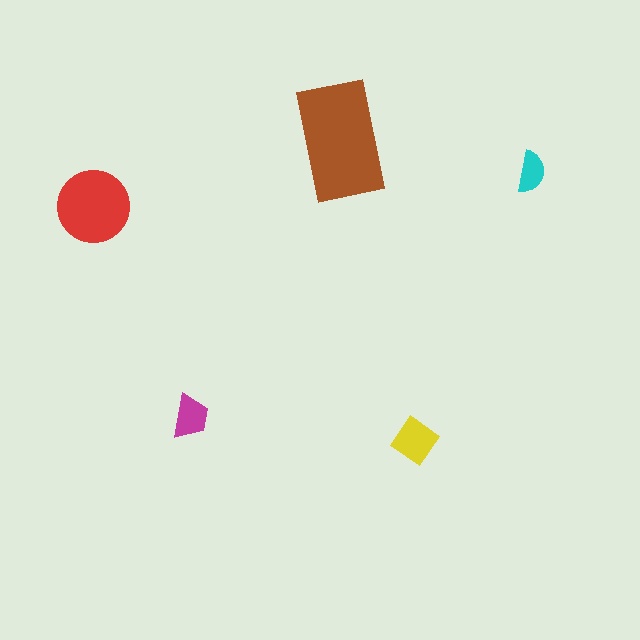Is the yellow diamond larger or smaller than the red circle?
Smaller.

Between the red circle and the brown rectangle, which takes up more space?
The brown rectangle.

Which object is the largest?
The brown rectangle.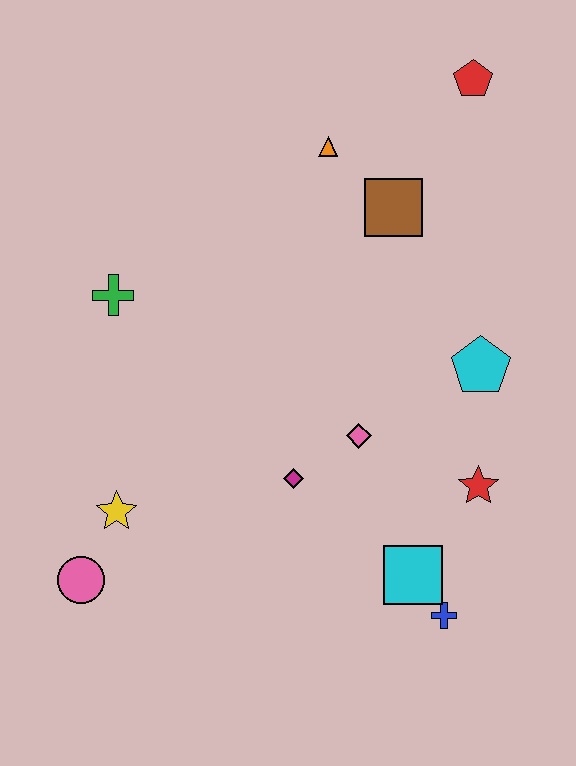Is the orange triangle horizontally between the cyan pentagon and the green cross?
Yes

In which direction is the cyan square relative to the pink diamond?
The cyan square is below the pink diamond.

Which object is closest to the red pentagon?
The brown square is closest to the red pentagon.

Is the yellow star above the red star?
No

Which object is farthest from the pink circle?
The red pentagon is farthest from the pink circle.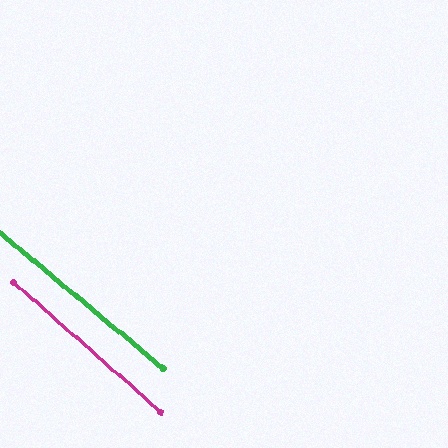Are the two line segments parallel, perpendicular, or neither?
Parallel — their directions differ by only 1.8°.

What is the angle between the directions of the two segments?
Approximately 2 degrees.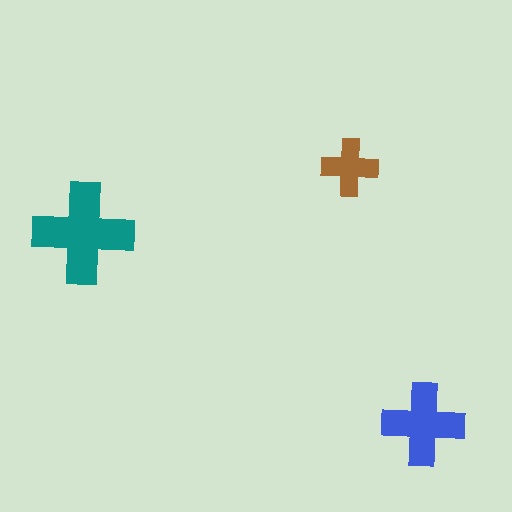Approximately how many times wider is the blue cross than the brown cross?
About 1.5 times wider.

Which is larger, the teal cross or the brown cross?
The teal one.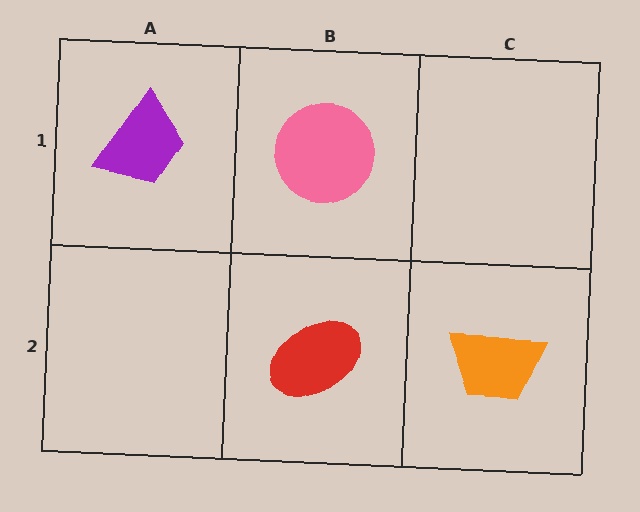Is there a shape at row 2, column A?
No, that cell is empty.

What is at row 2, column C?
An orange trapezoid.